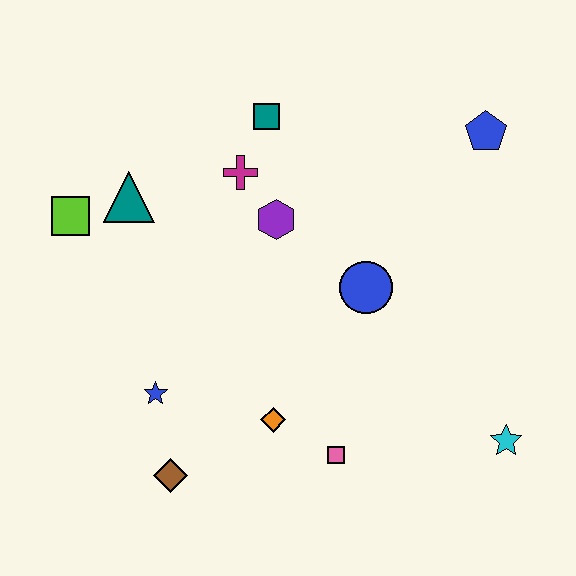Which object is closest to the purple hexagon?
The magenta cross is closest to the purple hexagon.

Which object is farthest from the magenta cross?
The cyan star is farthest from the magenta cross.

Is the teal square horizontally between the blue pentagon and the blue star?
Yes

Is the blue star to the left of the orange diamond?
Yes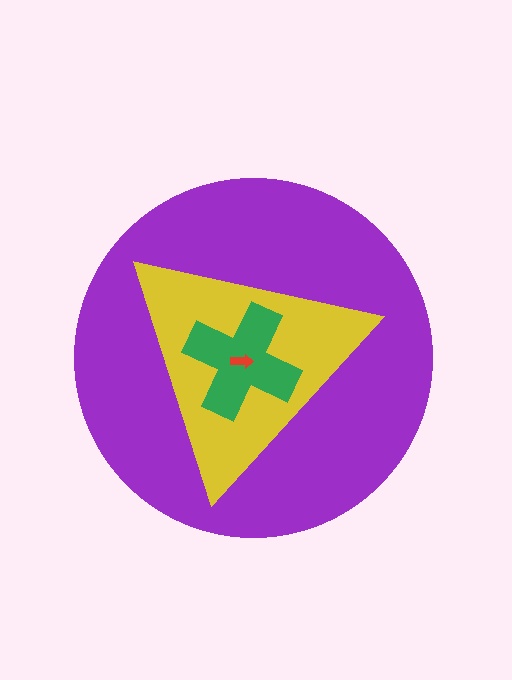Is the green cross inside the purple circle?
Yes.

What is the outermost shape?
The purple circle.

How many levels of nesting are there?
4.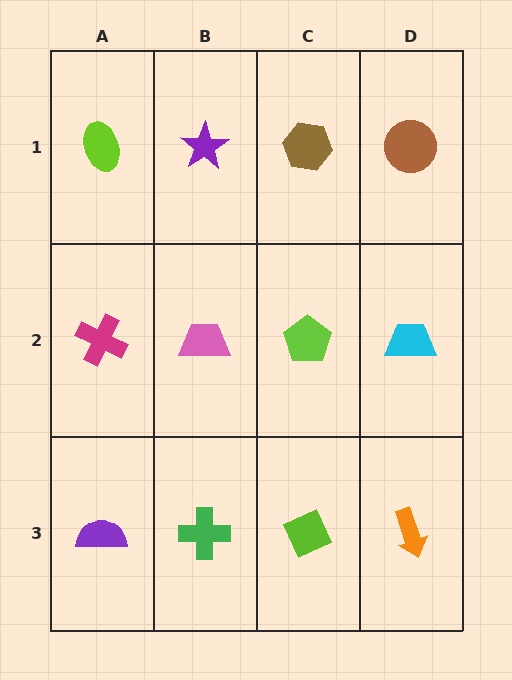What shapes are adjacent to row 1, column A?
A magenta cross (row 2, column A), a purple star (row 1, column B).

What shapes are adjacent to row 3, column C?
A lime pentagon (row 2, column C), a green cross (row 3, column B), an orange arrow (row 3, column D).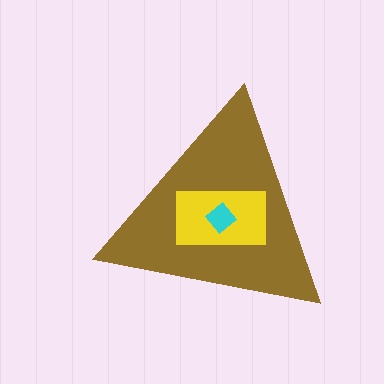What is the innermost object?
The cyan diamond.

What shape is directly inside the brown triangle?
The yellow rectangle.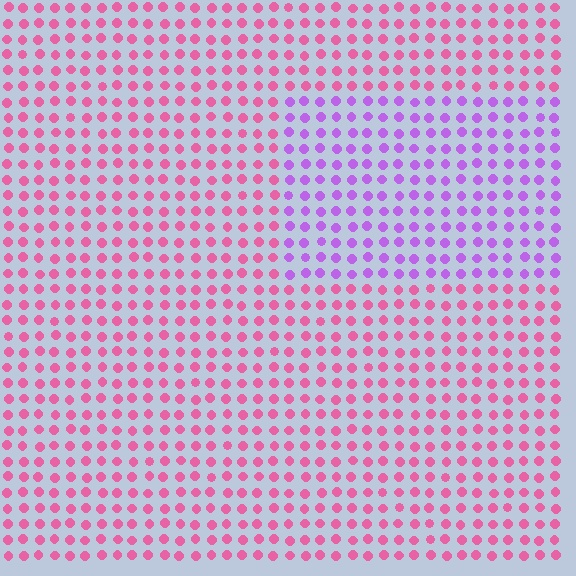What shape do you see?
I see a rectangle.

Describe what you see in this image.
The image is filled with small pink elements in a uniform arrangement. A rectangle-shaped region is visible where the elements are tinted to a slightly different hue, forming a subtle color boundary.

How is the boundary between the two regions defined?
The boundary is defined purely by a slight shift in hue (about 50 degrees). Spacing, size, and orientation are identical on both sides.